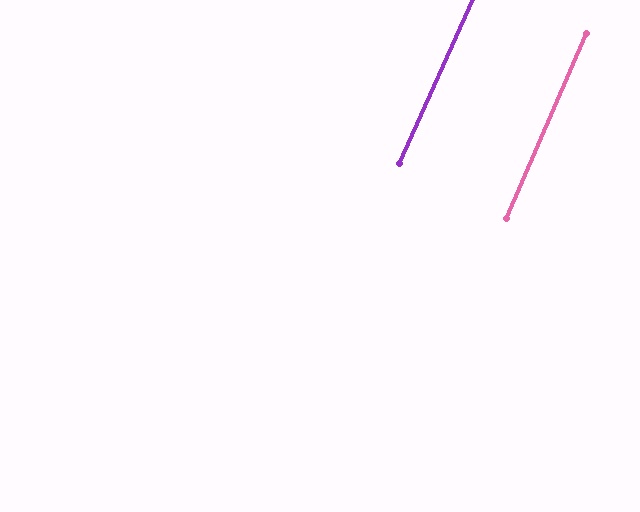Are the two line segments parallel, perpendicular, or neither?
Parallel — their directions differ by only 0.6°.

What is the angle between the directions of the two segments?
Approximately 1 degree.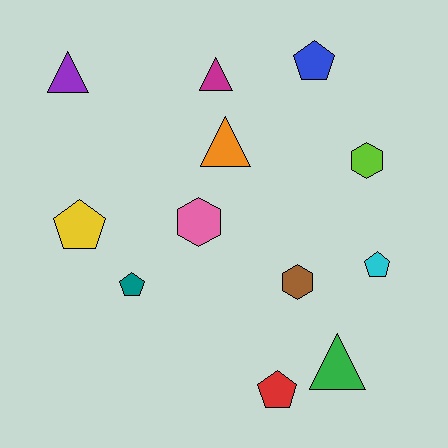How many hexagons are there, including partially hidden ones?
There are 3 hexagons.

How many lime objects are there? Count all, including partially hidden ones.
There is 1 lime object.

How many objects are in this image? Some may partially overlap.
There are 12 objects.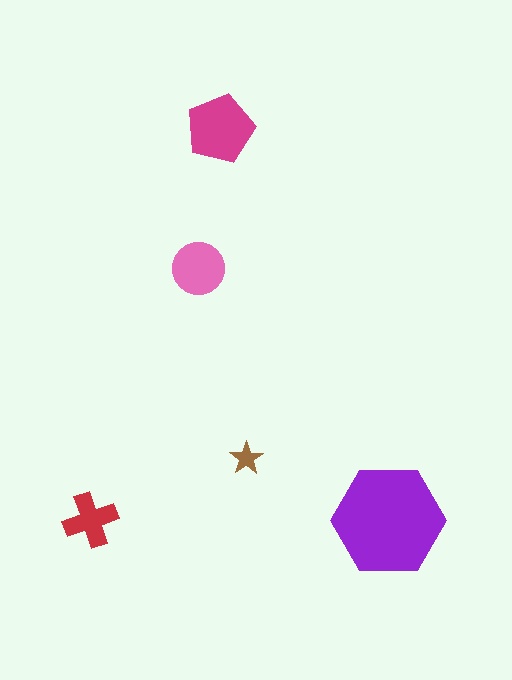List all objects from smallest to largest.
The brown star, the red cross, the pink circle, the magenta pentagon, the purple hexagon.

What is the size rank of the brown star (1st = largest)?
5th.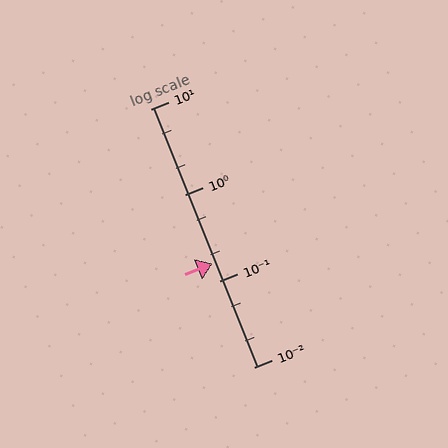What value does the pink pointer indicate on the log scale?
The pointer indicates approximately 0.16.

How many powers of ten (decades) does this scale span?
The scale spans 3 decades, from 0.01 to 10.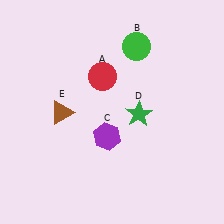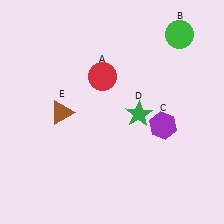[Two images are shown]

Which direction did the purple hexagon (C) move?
The purple hexagon (C) moved right.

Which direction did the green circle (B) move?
The green circle (B) moved right.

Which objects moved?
The objects that moved are: the green circle (B), the purple hexagon (C).